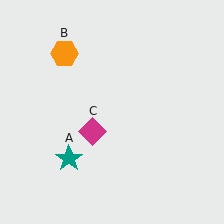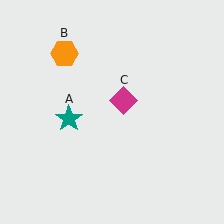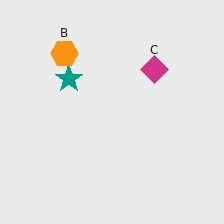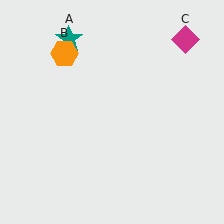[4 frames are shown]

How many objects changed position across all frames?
2 objects changed position: teal star (object A), magenta diamond (object C).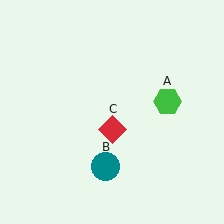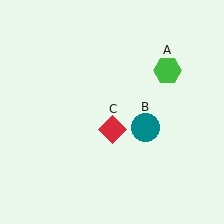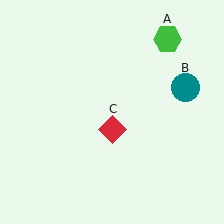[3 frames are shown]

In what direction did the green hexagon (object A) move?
The green hexagon (object A) moved up.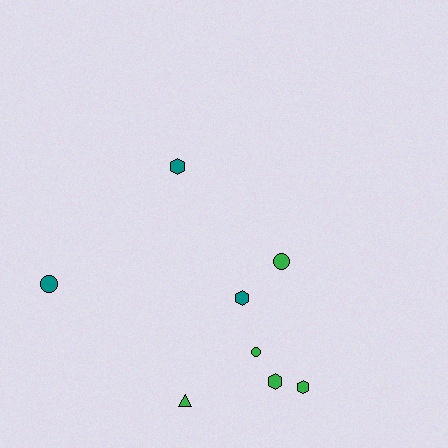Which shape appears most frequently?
Hexagon, with 4 objects.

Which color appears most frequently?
Green, with 5 objects.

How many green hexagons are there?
There are 2 green hexagons.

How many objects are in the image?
There are 8 objects.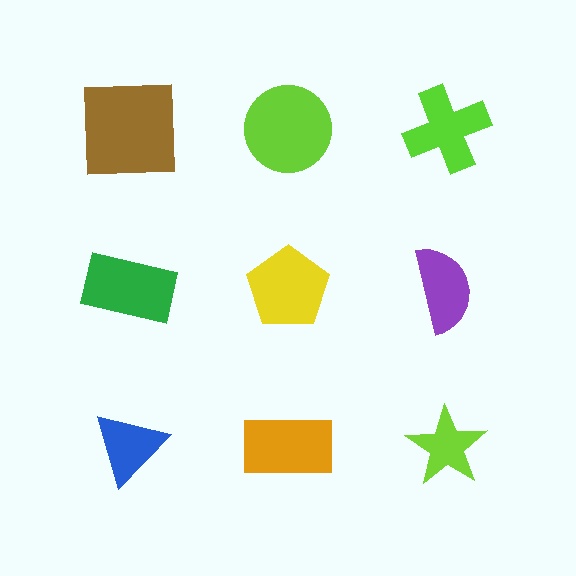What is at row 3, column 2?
An orange rectangle.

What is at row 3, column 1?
A blue triangle.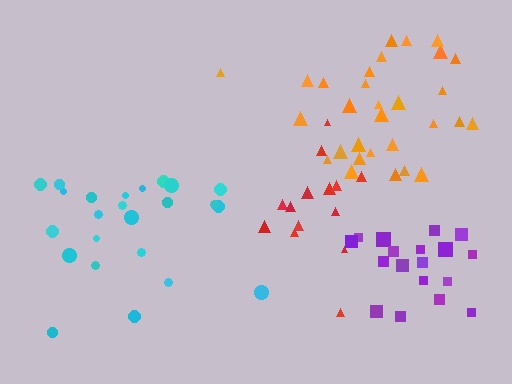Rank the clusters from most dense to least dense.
orange, purple, red, cyan.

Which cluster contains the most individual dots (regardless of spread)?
Orange (30).